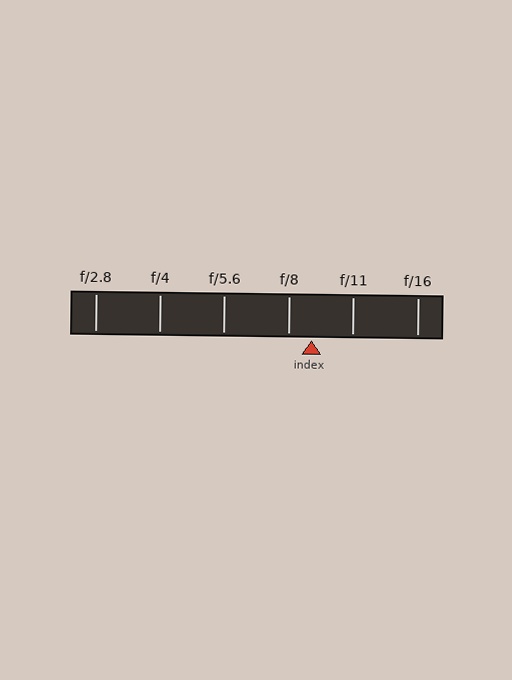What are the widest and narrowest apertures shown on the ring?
The widest aperture shown is f/2.8 and the narrowest is f/16.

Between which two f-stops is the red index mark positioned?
The index mark is between f/8 and f/11.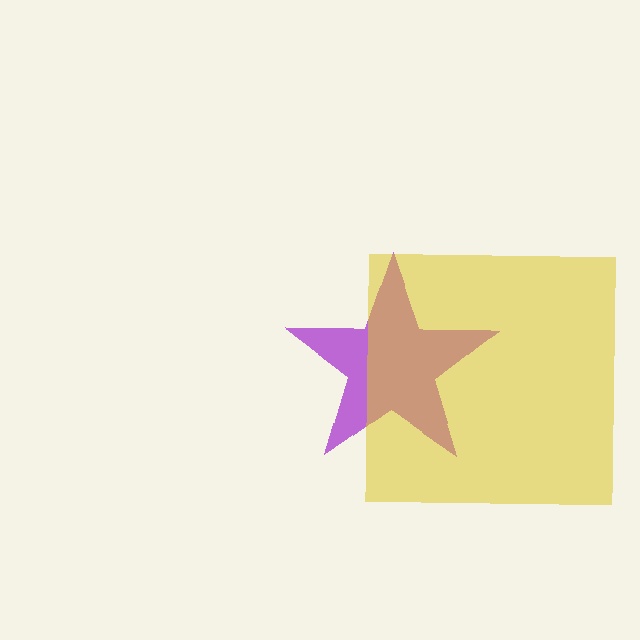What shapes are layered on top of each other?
The layered shapes are: a purple star, a yellow square.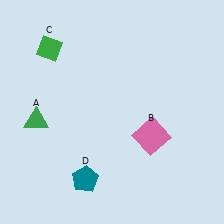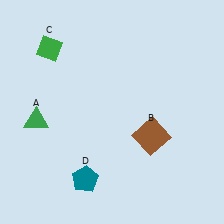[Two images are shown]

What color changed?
The square (B) changed from pink in Image 1 to brown in Image 2.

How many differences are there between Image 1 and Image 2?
There is 1 difference between the two images.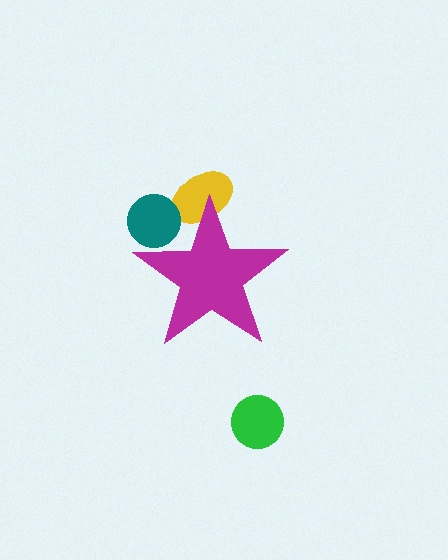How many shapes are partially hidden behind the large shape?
2 shapes are partially hidden.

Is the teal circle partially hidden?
Yes, the teal circle is partially hidden behind the magenta star.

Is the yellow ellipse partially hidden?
Yes, the yellow ellipse is partially hidden behind the magenta star.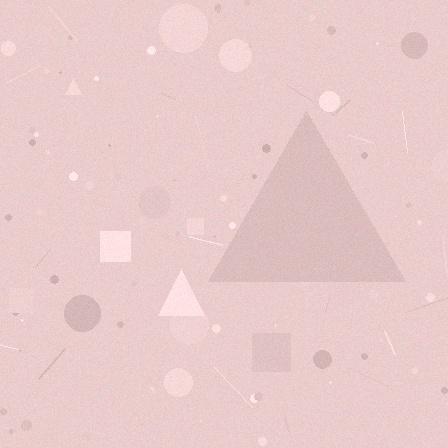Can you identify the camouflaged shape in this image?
The camouflaged shape is a triangle.